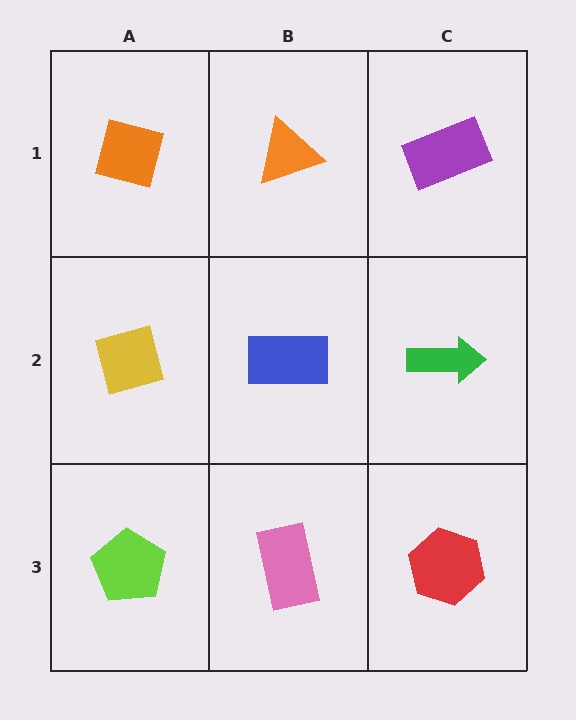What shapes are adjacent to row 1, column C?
A green arrow (row 2, column C), an orange triangle (row 1, column B).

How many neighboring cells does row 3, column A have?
2.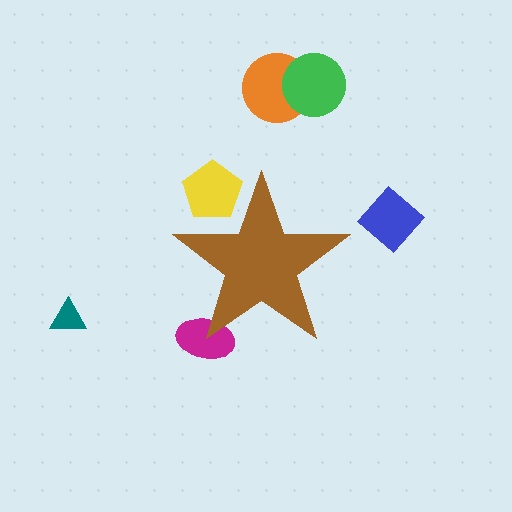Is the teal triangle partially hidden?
No, the teal triangle is fully visible.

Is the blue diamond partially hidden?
No, the blue diamond is fully visible.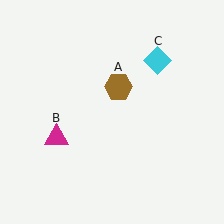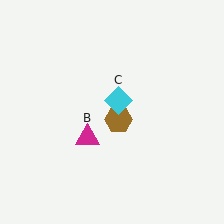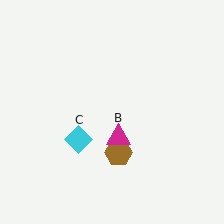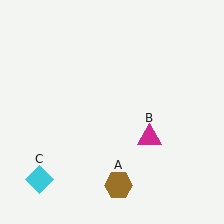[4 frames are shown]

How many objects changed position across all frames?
3 objects changed position: brown hexagon (object A), magenta triangle (object B), cyan diamond (object C).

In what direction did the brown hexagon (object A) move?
The brown hexagon (object A) moved down.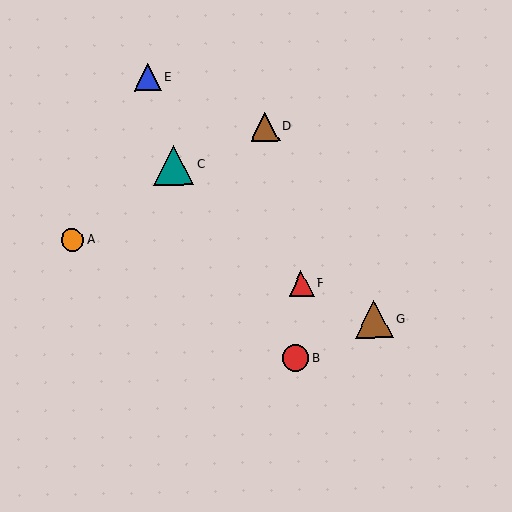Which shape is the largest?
The teal triangle (labeled C) is the largest.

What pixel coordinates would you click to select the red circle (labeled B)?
Click at (296, 358) to select the red circle B.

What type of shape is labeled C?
Shape C is a teal triangle.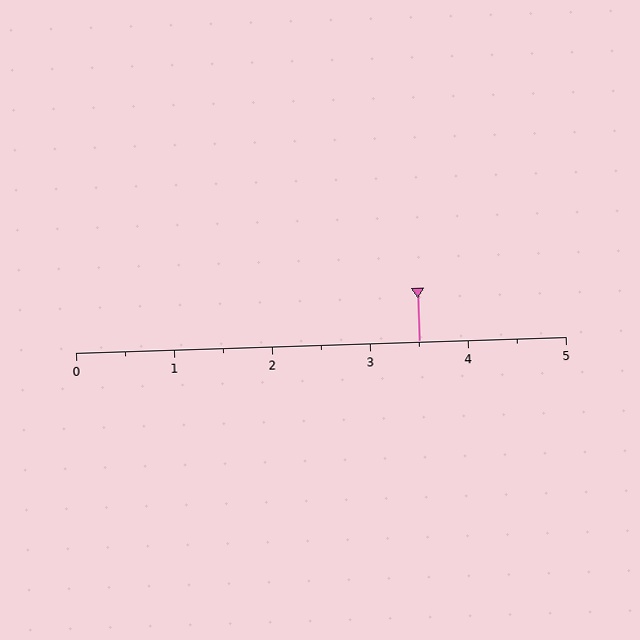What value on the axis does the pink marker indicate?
The marker indicates approximately 3.5.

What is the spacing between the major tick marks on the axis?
The major ticks are spaced 1 apart.